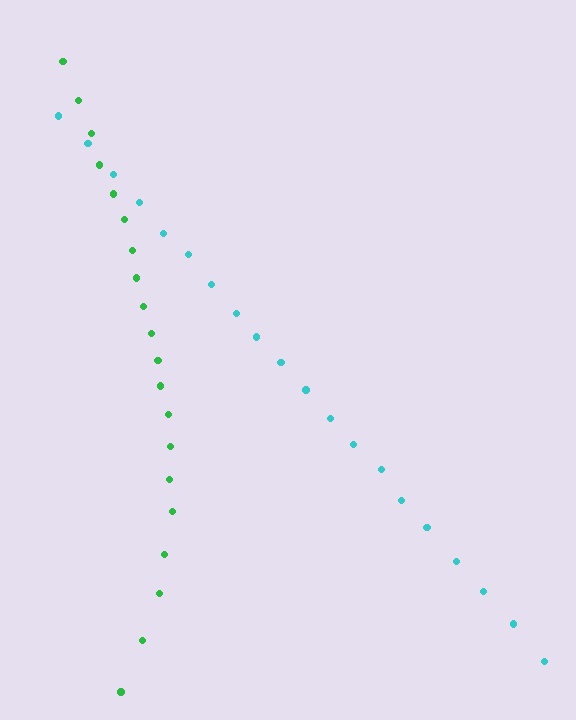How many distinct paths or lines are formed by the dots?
There are 2 distinct paths.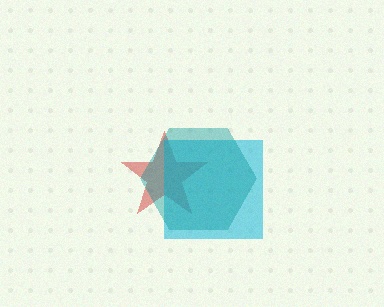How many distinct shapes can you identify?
There are 3 distinct shapes: a red star, a cyan square, a teal hexagon.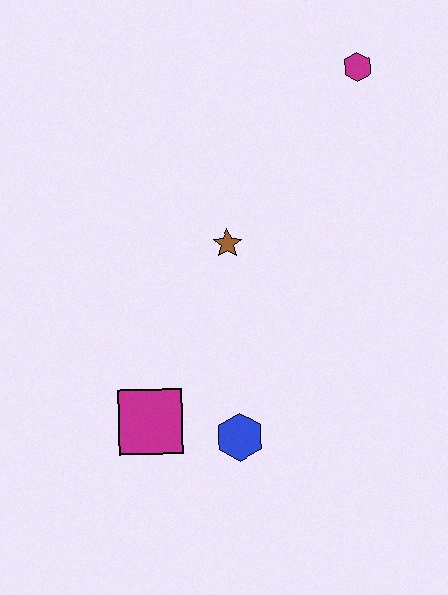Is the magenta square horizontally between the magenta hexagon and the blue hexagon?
No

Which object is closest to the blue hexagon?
The magenta square is closest to the blue hexagon.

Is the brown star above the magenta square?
Yes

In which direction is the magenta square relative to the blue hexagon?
The magenta square is to the left of the blue hexagon.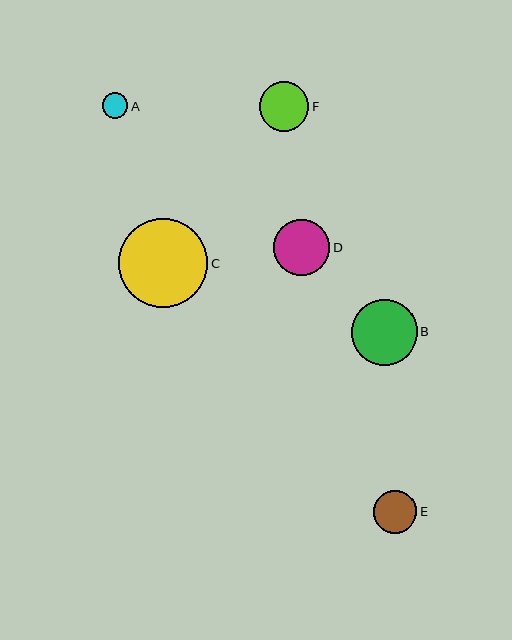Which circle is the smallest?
Circle A is the smallest with a size of approximately 26 pixels.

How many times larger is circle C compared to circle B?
Circle C is approximately 1.4 times the size of circle B.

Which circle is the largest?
Circle C is the largest with a size of approximately 90 pixels.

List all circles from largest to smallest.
From largest to smallest: C, B, D, F, E, A.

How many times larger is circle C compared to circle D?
Circle C is approximately 1.6 times the size of circle D.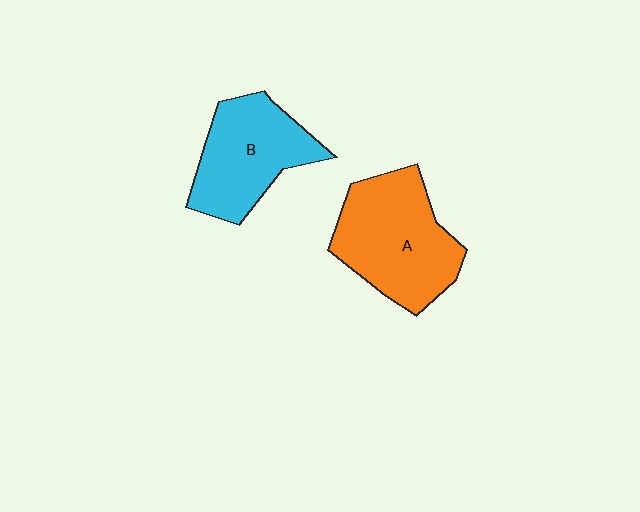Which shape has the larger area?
Shape A (orange).